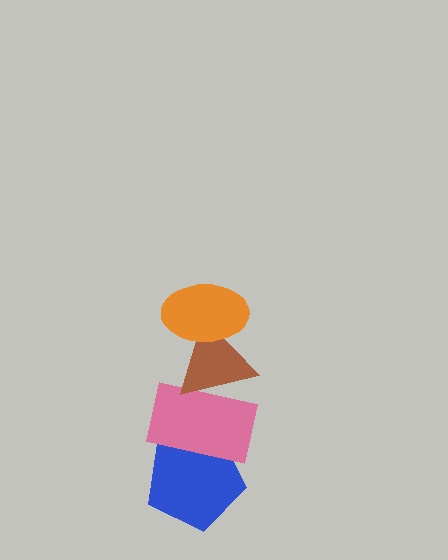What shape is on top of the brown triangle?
The orange ellipse is on top of the brown triangle.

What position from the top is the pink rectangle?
The pink rectangle is 3rd from the top.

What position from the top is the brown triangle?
The brown triangle is 2nd from the top.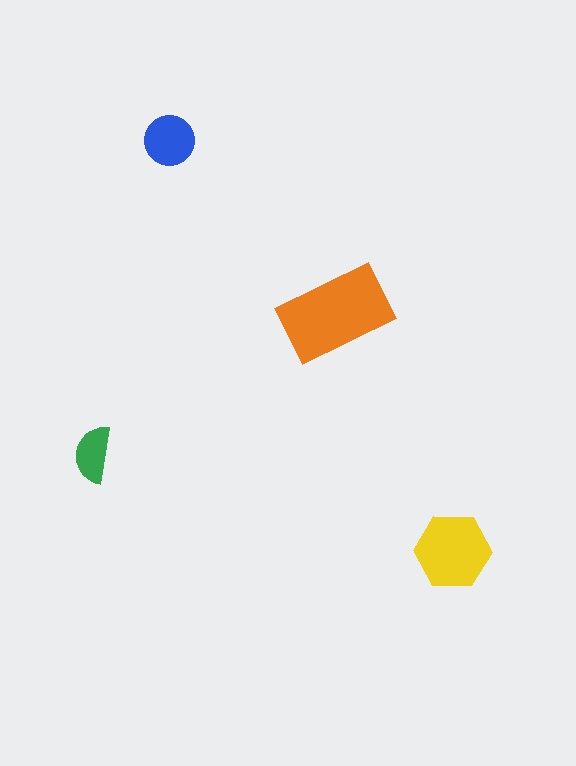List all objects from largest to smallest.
The orange rectangle, the yellow hexagon, the blue circle, the green semicircle.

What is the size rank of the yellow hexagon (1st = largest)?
2nd.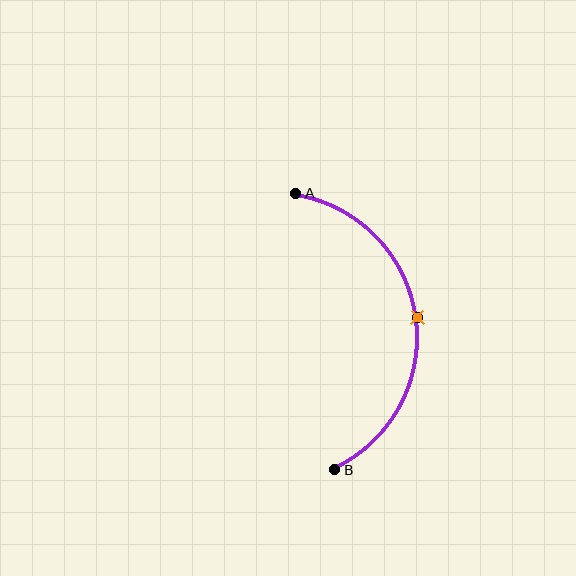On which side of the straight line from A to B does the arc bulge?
The arc bulges to the right of the straight line connecting A and B.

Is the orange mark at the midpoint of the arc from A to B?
Yes. The orange mark lies on the arc at equal arc-length from both A and B — it is the arc midpoint.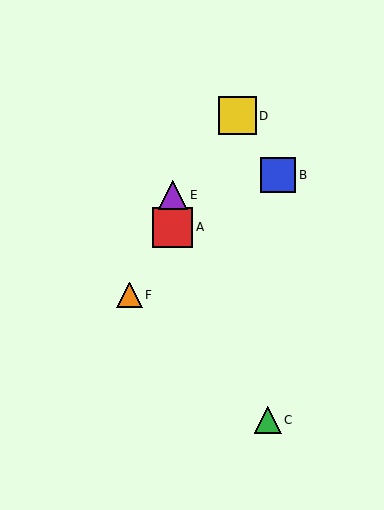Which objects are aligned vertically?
Objects A, E are aligned vertically.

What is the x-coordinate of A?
Object A is at x≈173.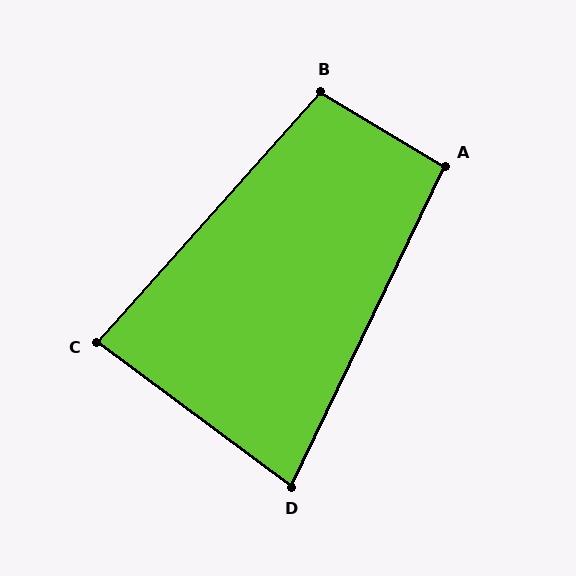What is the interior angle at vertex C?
Approximately 85 degrees (acute).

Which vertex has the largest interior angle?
B, at approximately 101 degrees.